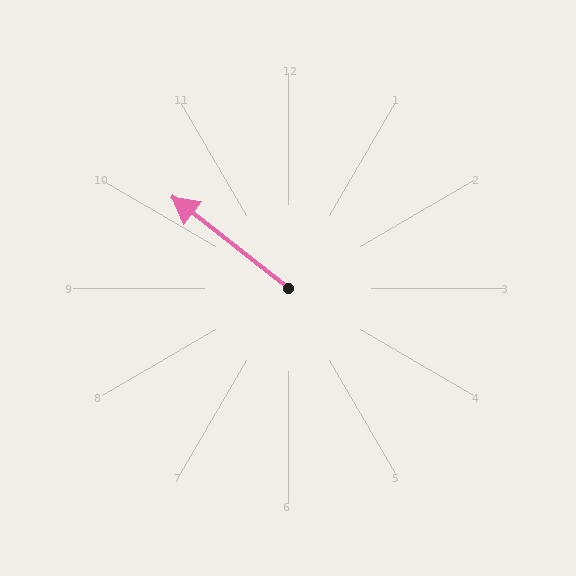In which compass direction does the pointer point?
Northwest.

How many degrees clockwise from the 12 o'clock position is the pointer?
Approximately 308 degrees.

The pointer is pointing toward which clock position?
Roughly 10 o'clock.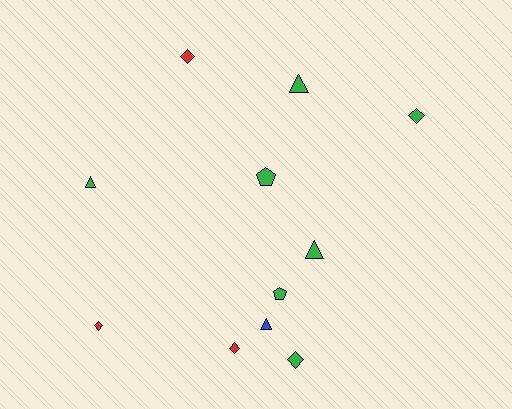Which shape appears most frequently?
Diamond, with 5 objects.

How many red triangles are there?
There are no red triangles.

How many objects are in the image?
There are 11 objects.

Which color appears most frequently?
Green, with 7 objects.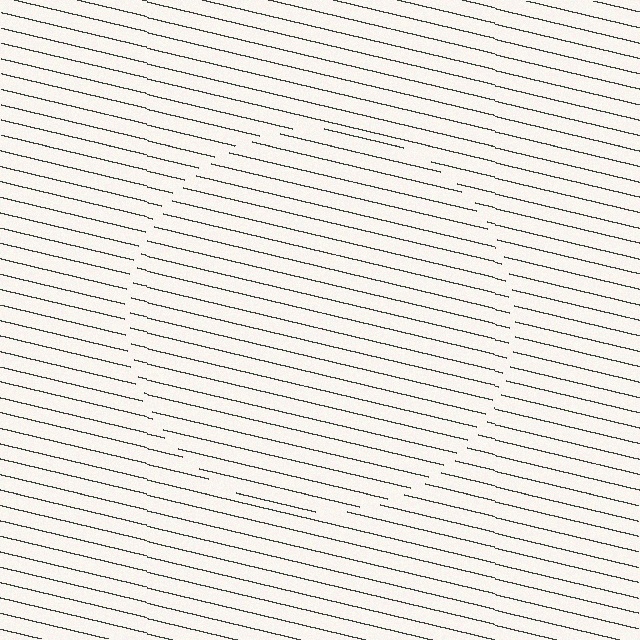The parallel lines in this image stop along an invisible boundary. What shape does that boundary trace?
An illusory circle. The interior of the shape contains the same grating, shifted by half a period — the contour is defined by the phase discontinuity where line-ends from the inner and outer gratings abut.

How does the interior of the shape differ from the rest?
The interior of the shape contains the same grating, shifted by half a period — the contour is defined by the phase discontinuity where line-ends from the inner and outer gratings abut.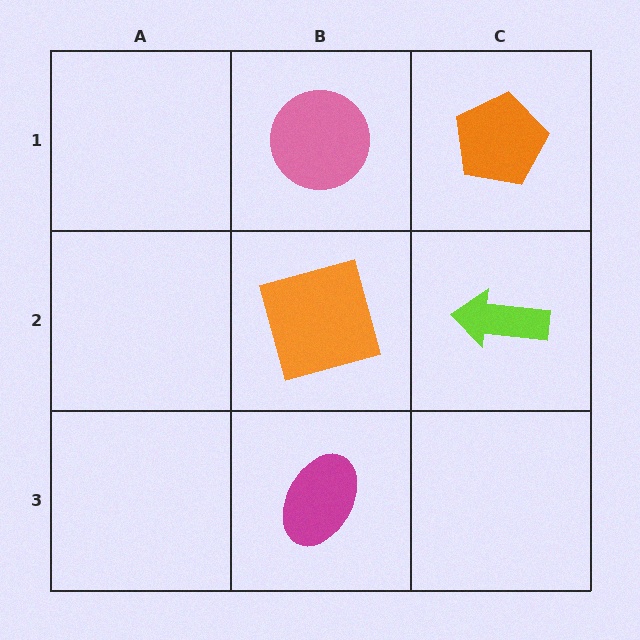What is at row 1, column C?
An orange pentagon.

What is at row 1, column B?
A pink circle.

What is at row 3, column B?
A magenta ellipse.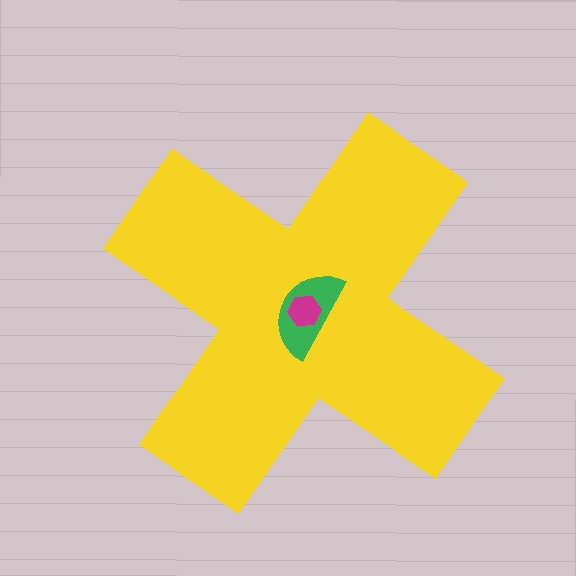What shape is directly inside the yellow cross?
The green semicircle.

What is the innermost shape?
The magenta hexagon.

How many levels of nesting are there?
3.